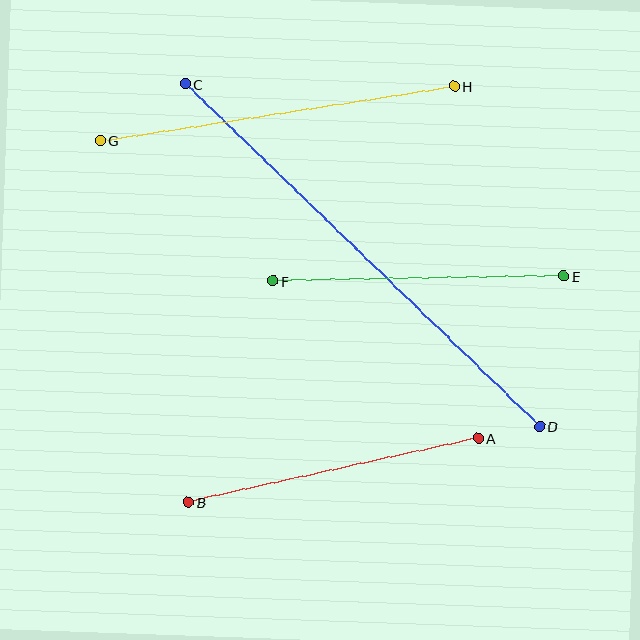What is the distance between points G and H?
The distance is approximately 358 pixels.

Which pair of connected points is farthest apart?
Points C and D are farthest apart.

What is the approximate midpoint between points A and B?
The midpoint is at approximately (333, 470) pixels.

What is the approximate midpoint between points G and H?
The midpoint is at approximately (277, 113) pixels.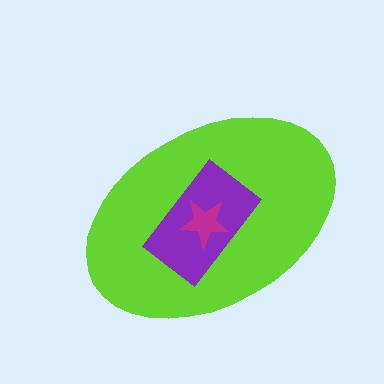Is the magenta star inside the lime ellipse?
Yes.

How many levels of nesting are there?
3.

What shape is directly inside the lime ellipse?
The purple rectangle.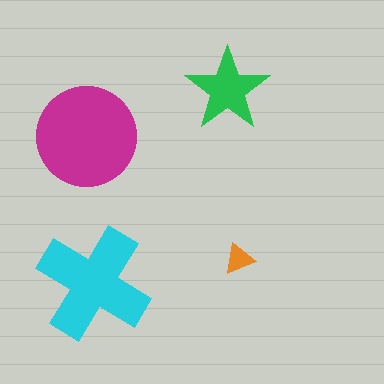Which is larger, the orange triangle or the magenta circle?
The magenta circle.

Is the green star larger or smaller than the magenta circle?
Smaller.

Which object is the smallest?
The orange triangle.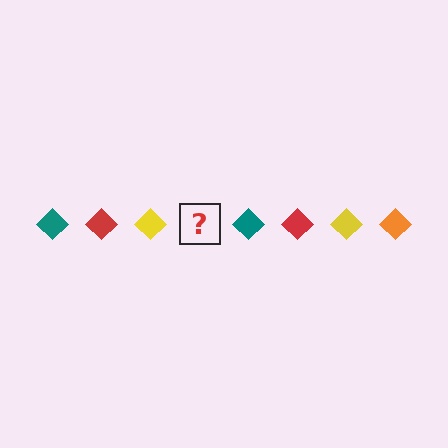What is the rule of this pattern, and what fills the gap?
The rule is that the pattern cycles through teal, red, yellow, orange diamonds. The gap should be filled with an orange diamond.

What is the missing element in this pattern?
The missing element is an orange diamond.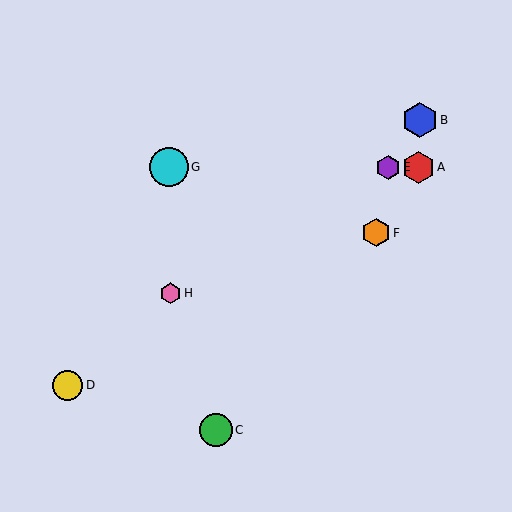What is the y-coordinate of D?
Object D is at y≈385.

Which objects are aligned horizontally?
Objects A, E, G are aligned horizontally.